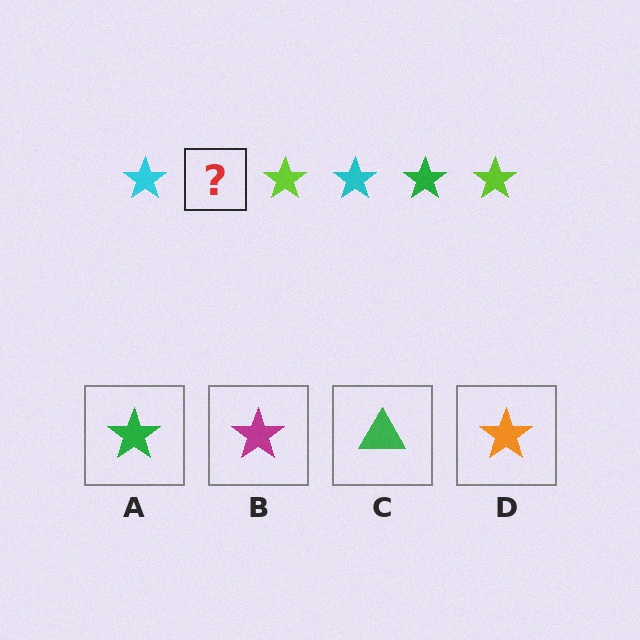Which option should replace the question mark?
Option A.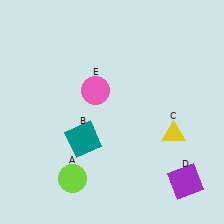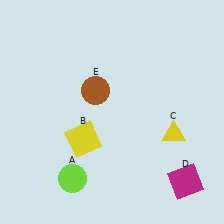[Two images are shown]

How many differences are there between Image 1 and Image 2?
There are 3 differences between the two images.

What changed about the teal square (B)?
In Image 1, B is teal. In Image 2, it changed to yellow.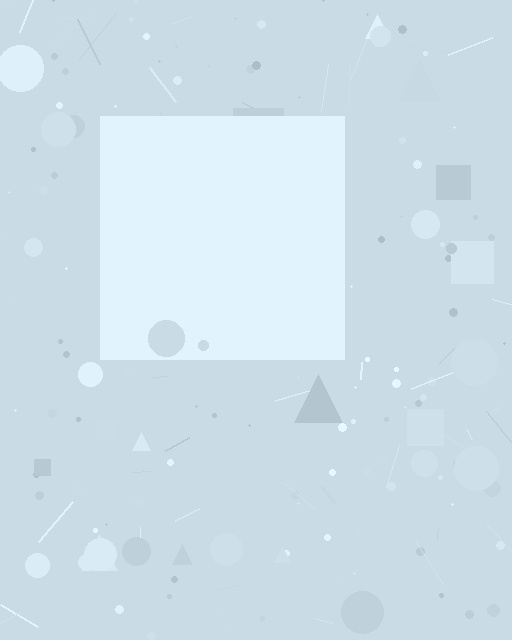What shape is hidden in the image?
A square is hidden in the image.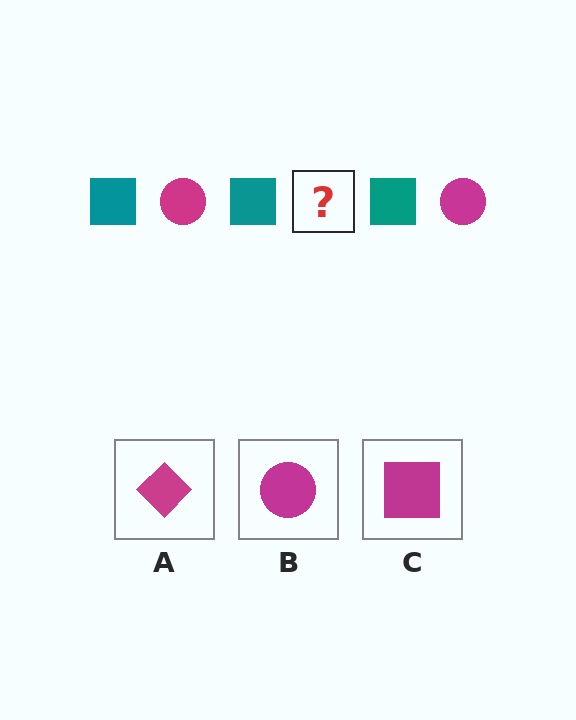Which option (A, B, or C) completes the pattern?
B.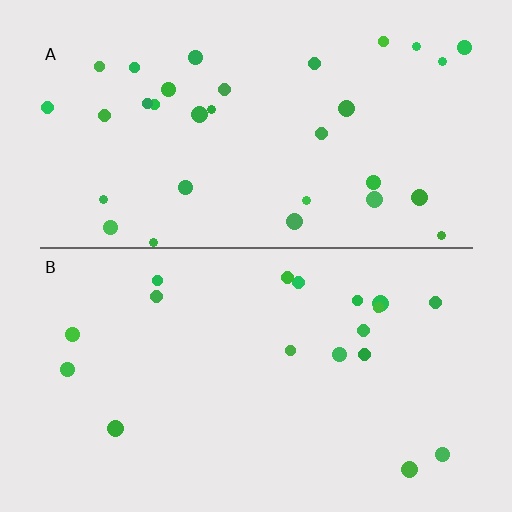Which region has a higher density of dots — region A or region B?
A (the top).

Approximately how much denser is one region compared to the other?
Approximately 1.8× — region A over region B.